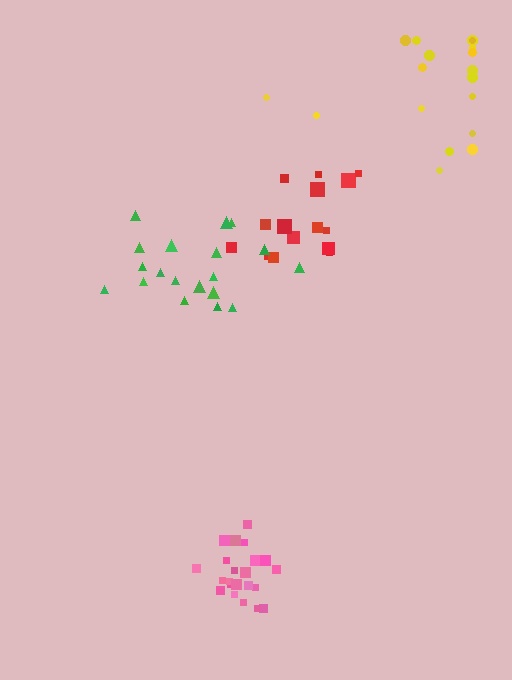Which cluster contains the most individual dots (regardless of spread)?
Pink (22).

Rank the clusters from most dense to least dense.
pink, green, red, yellow.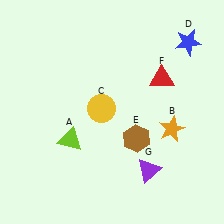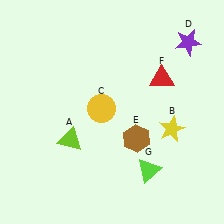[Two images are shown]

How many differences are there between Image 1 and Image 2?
There are 3 differences between the two images.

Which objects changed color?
B changed from orange to yellow. D changed from blue to purple. G changed from purple to lime.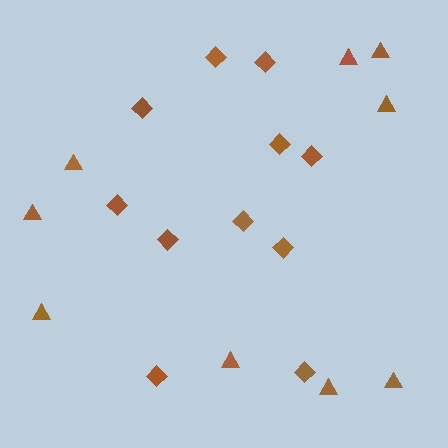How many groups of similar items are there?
There are 2 groups: one group of diamonds (11) and one group of triangles (9).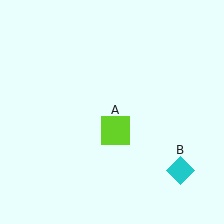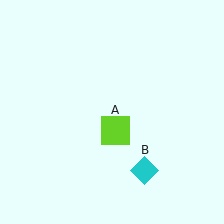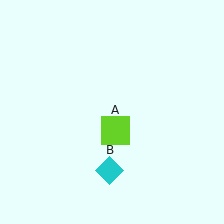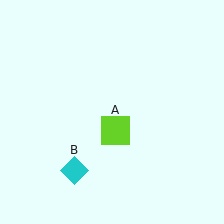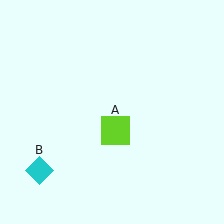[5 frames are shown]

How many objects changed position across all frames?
1 object changed position: cyan diamond (object B).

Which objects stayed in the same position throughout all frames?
Lime square (object A) remained stationary.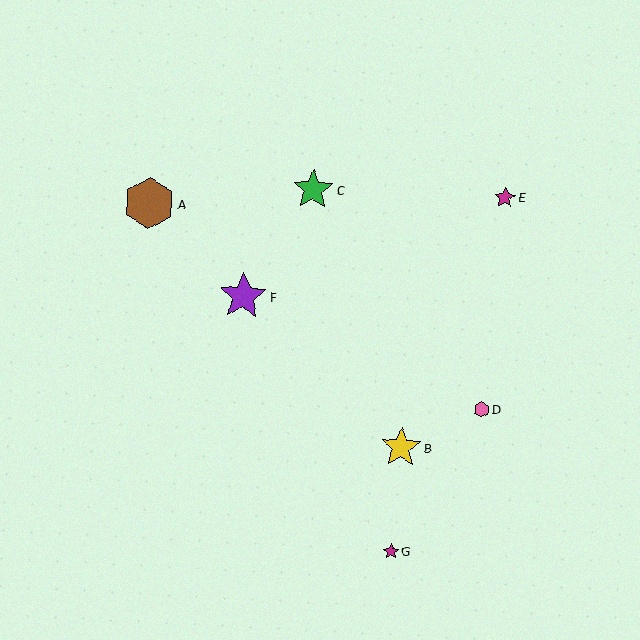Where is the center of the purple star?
The center of the purple star is at (243, 296).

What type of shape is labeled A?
Shape A is a brown hexagon.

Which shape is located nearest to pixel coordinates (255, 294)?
The purple star (labeled F) at (243, 296) is nearest to that location.